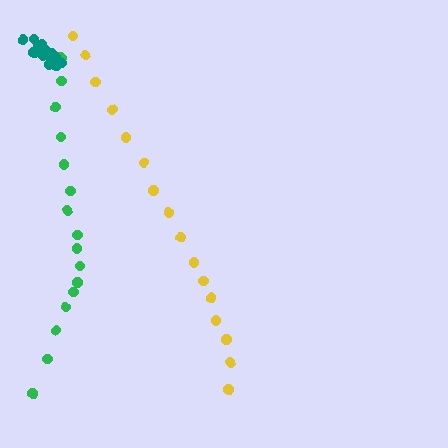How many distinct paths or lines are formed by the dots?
There are 3 distinct paths.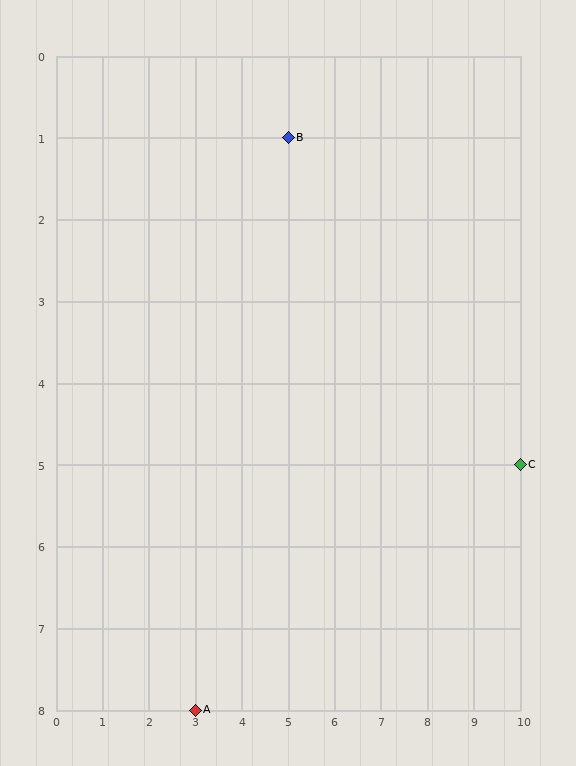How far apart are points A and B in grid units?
Points A and B are 2 columns and 7 rows apart (about 7.3 grid units diagonally).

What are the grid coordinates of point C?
Point C is at grid coordinates (10, 5).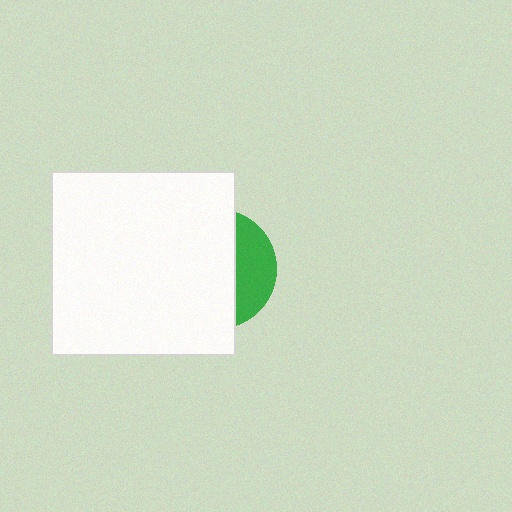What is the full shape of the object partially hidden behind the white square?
The partially hidden object is a green circle.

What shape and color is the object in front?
The object in front is a white square.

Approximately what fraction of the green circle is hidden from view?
Roughly 69% of the green circle is hidden behind the white square.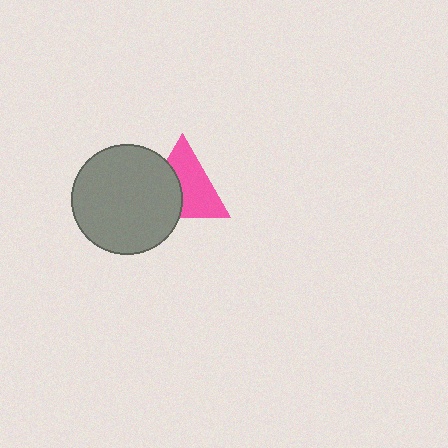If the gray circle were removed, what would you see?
You would see the complete pink triangle.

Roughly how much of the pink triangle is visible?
About half of it is visible (roughly 59%).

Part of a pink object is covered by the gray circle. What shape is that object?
It is a triangle.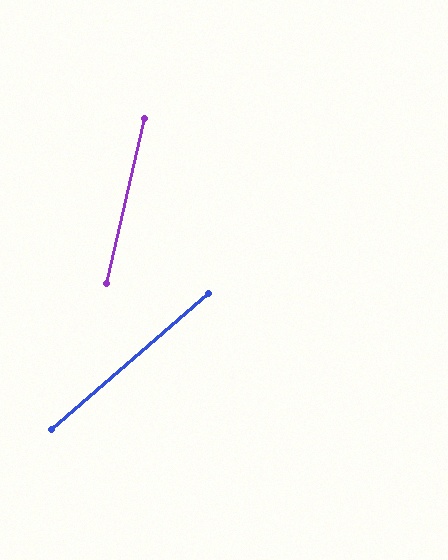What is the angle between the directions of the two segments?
Approximately 36 degrees.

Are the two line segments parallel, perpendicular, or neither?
Neither parallel nor perpendicular — they differ by about 36°.